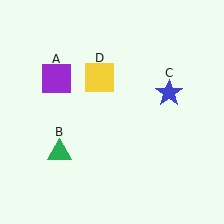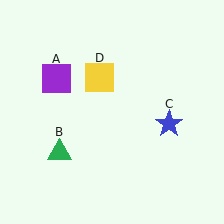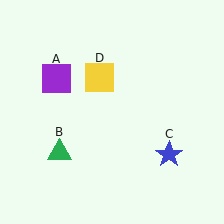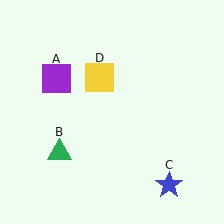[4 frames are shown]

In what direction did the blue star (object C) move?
The blue star (object C) moved down.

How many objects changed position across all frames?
1 object changed position: blue star (object C).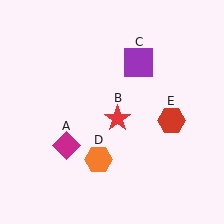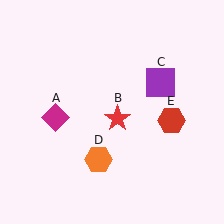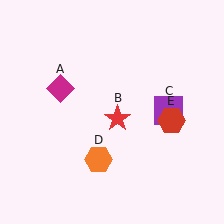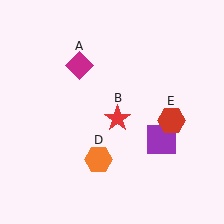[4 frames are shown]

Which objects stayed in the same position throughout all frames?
Red star (object B) and orange hexagon (object D) and red hexagon (object E) remained stationary.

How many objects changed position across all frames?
2 objects changed position: magenta diamond (object A), purple square (object C).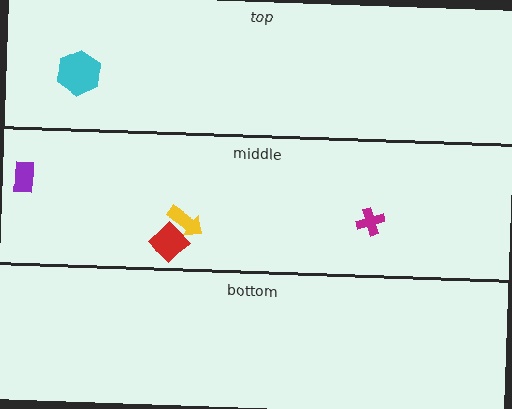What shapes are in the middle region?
The purple rectangle, the red diamond, the yellow arrow, the magenta cross.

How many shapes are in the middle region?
4.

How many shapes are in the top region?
1.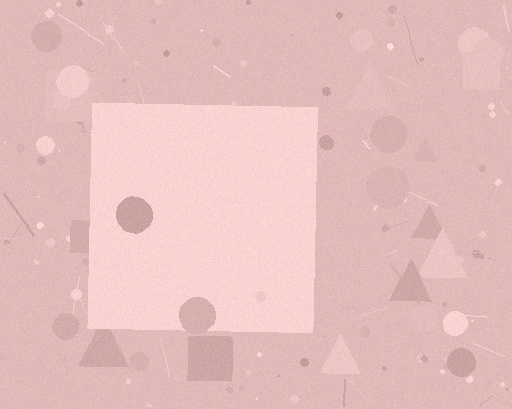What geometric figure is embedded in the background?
A square is embedded in the background.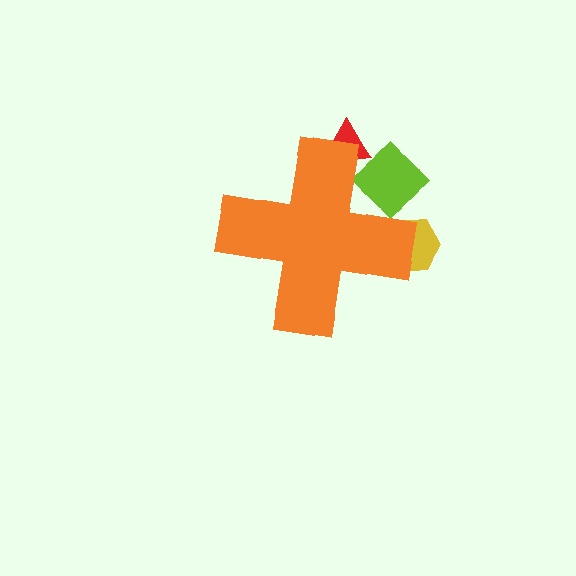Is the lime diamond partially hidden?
Yes, the lime diamond is partially hidden behind the orange cross.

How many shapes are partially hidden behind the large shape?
3 shapes are partially hidden.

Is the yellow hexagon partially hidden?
Yes, the yellow hexagon is partially hidden behind the orange cross.